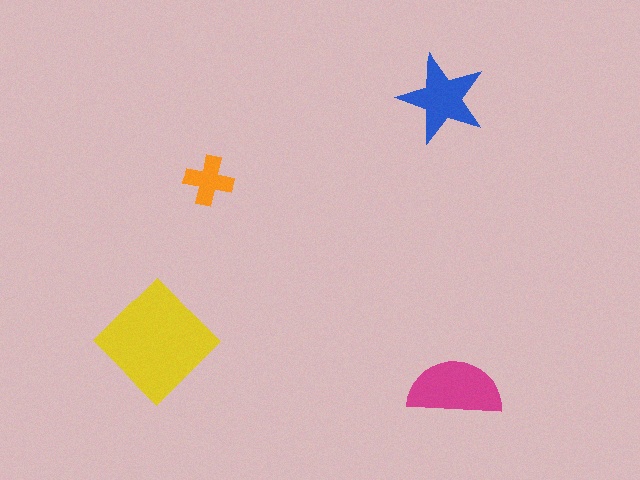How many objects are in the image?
There are 4 objects in the image.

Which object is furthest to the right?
The magenta semicircle is rightmost.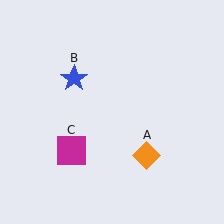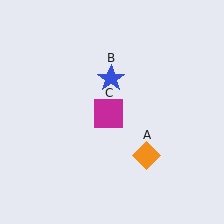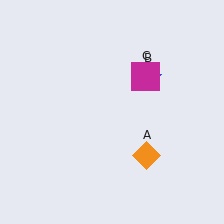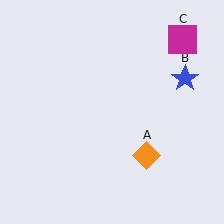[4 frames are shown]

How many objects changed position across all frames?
2 objects changed position: blue star (object B), magenta square (object C).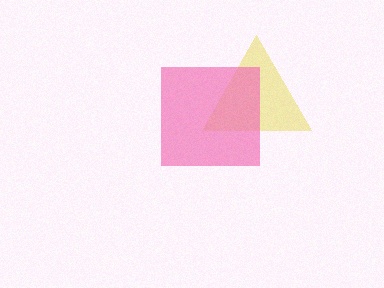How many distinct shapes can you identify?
There are 2 distinct shapes: a yellow triangle, a pink square.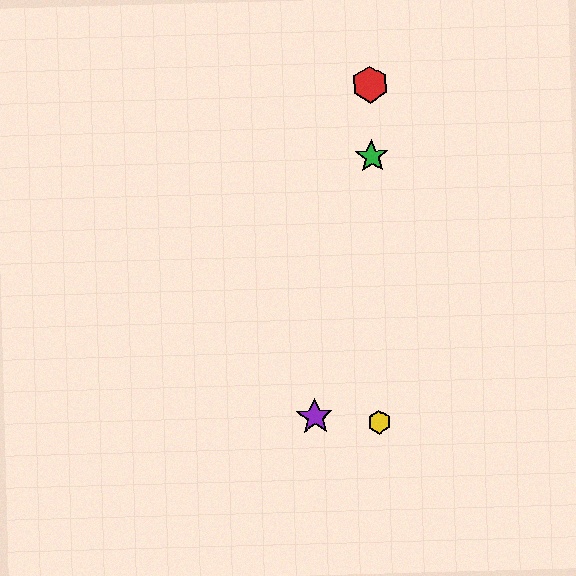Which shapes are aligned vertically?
The red hexagon, the blue star, the green star, the yellow hexagon are aligned vertically.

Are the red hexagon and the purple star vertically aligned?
No, the red hexagon is at x≈370 and the purple star is at x≈315.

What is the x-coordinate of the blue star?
The blue star is at x≈372.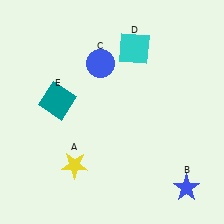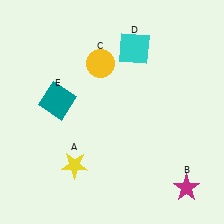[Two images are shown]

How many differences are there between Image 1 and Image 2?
There are 2 differences between the two images.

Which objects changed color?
B changed from blue to magenta. C changed from blue to yellow.